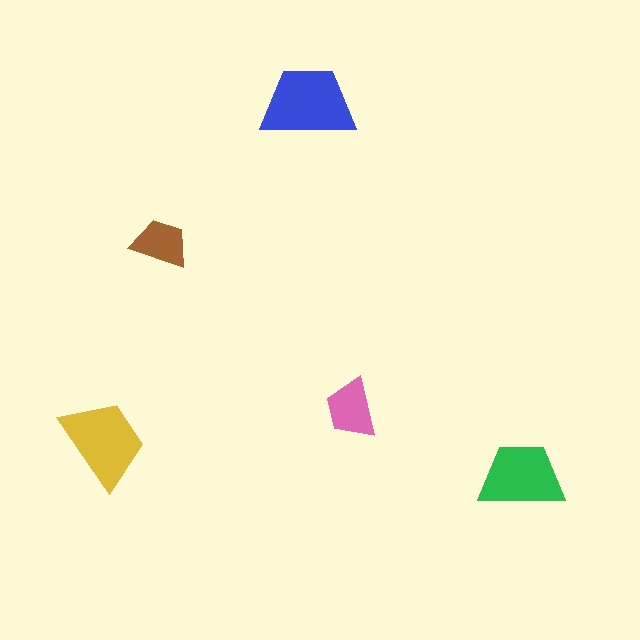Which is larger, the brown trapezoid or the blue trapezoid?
The blue one.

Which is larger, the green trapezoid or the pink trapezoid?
The green one.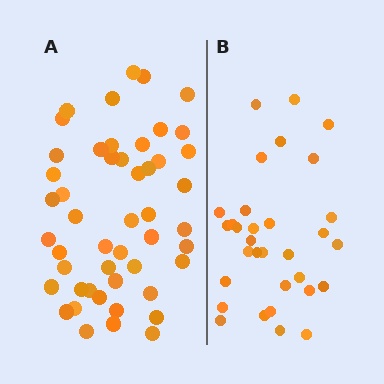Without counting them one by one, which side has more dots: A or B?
Region A (the left region) has more dots.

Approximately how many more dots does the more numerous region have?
Region A has approximately 15 more dots than region B.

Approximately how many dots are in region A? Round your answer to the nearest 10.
About 50 dots. (The exact count is 49, which rounds to 50.)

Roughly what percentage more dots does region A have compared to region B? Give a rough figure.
About 55% more.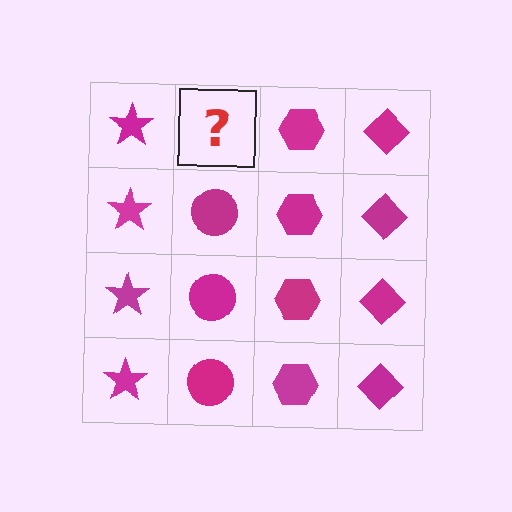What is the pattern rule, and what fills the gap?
The rule is that each column has a consistent shape. The gap should be filled with a magenta circle.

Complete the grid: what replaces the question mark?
The question mark should be replaced with a magenta circle.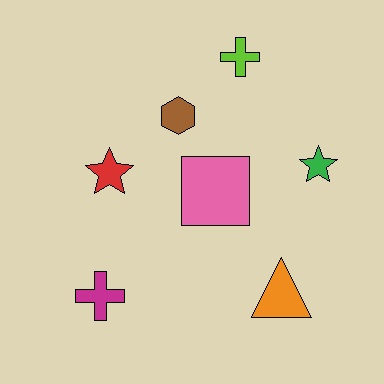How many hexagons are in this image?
There is 1 hexagon.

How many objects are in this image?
There are 7 objects.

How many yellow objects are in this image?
There are no yellow objects.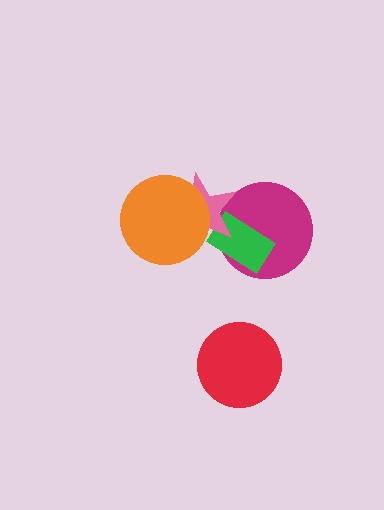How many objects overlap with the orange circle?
1 object overlaps with the orange circle.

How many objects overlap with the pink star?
3 objects overlap with the pink star.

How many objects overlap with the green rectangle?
2 objects overlap with the green rectangle.